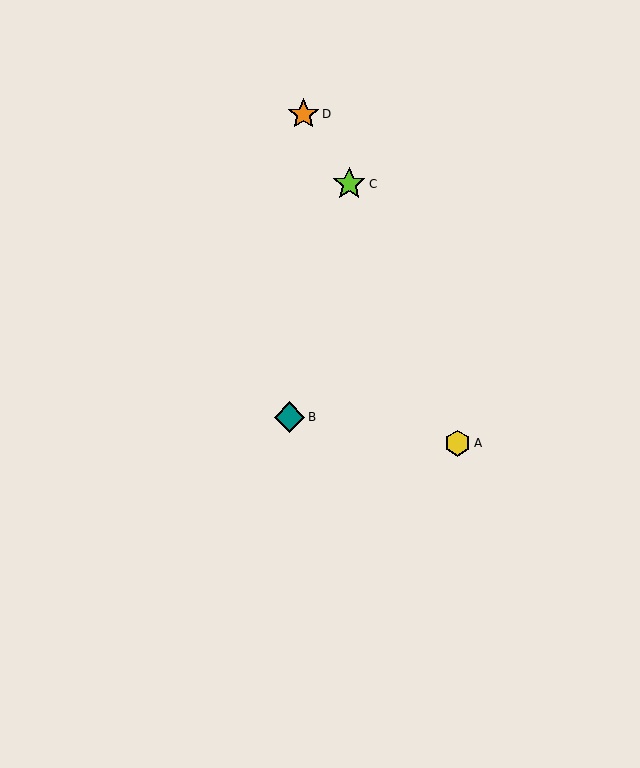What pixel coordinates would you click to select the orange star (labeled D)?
Click at (304, 114) to select the orange star D.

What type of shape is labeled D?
Shape D is an orange star.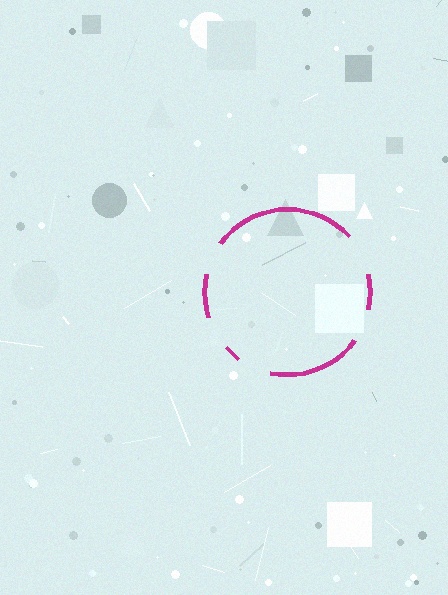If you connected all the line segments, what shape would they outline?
They would outline a circle.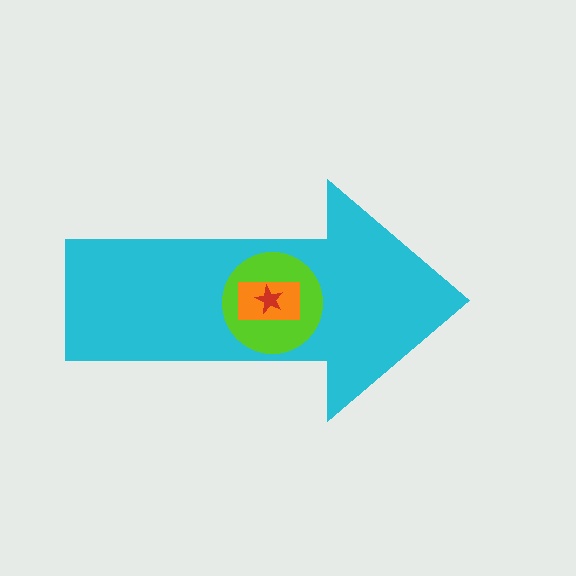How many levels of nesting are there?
4.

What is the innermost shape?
The red star.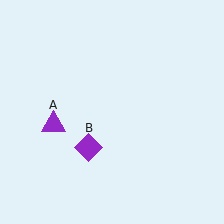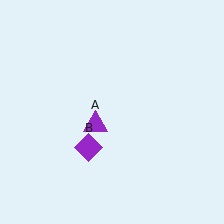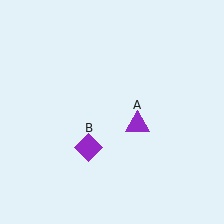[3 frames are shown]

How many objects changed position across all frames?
1 object changed position: purple triangle (object A).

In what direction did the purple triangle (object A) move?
The purple triangle (object A) moved right.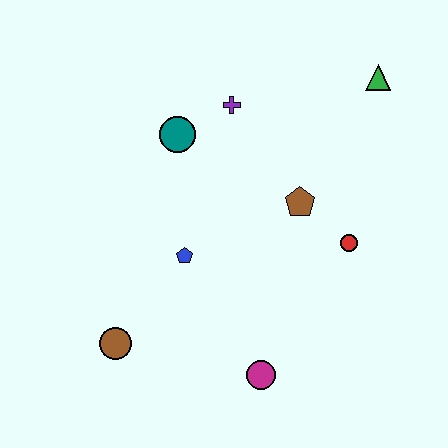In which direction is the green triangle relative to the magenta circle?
The green triangle is above the magenta circle.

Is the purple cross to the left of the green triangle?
Yes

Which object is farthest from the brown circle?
The green triangle is farthest from the brown circle.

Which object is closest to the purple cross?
The teal circle is closest to the purple cross.